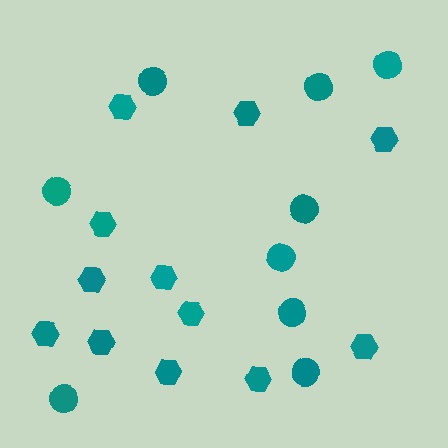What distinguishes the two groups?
There are 2 groups: one group of hexagons (12) and one group of circles (9).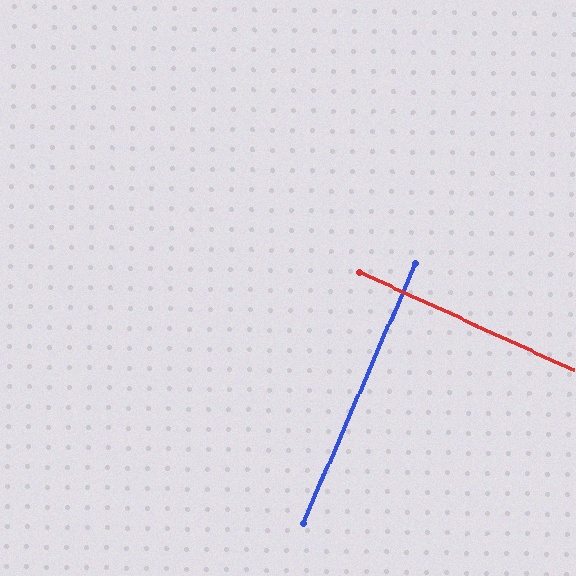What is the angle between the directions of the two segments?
Approximately 89 degrees.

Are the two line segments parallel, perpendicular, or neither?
Perpendicular — they meet at approximately 89°.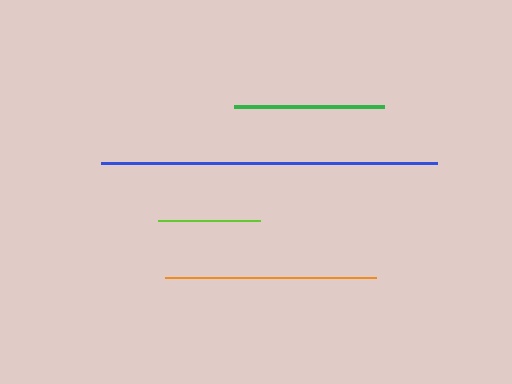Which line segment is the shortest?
The lime line is the shortest at approximately 102 pixels.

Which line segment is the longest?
The blue line is the longest at approximately 336 pixels.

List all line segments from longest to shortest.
From longest to shortest: blue, orange, green, lime.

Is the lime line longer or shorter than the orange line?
The orange line is longer than the lime line.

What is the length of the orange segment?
The orange segment is approximately 212 pixels long.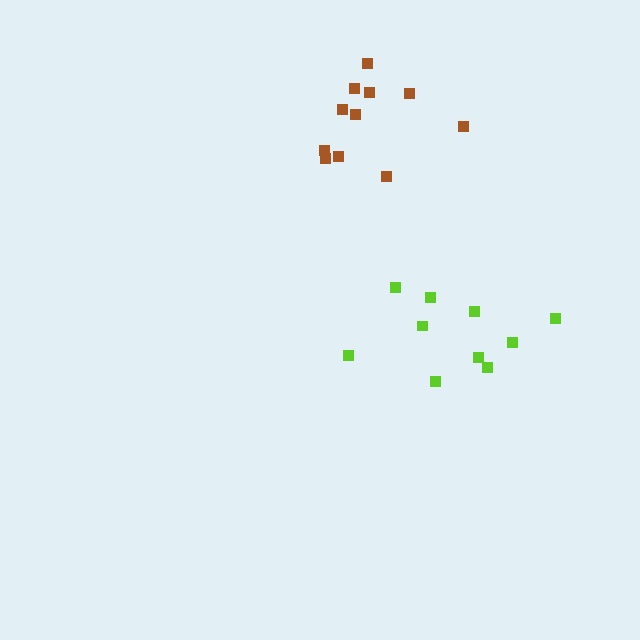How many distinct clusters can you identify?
There are 2 distinct clusters.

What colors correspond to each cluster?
The clusters are colored: lime, brown.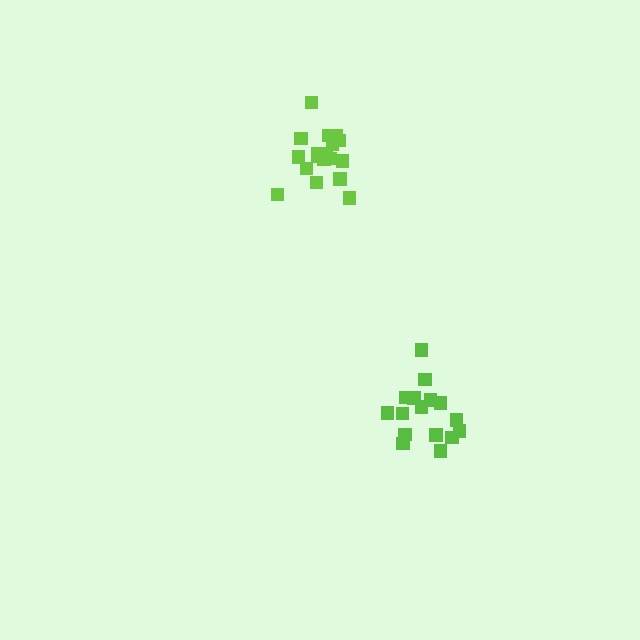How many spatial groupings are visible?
There are 2 spatial groupings.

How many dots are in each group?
Group 1: 18 dots, Group 2: 16 dots (34 total).